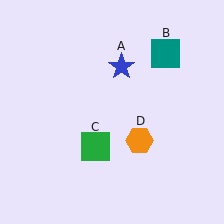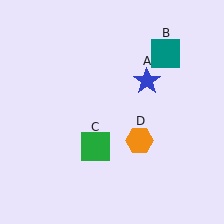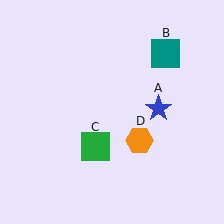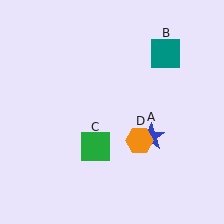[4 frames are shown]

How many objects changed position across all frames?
1 object changed position: blue star (object A).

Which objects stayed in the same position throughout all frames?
Teal square (object B) and green square (object C) and orange hexagon (object D) remained stationary.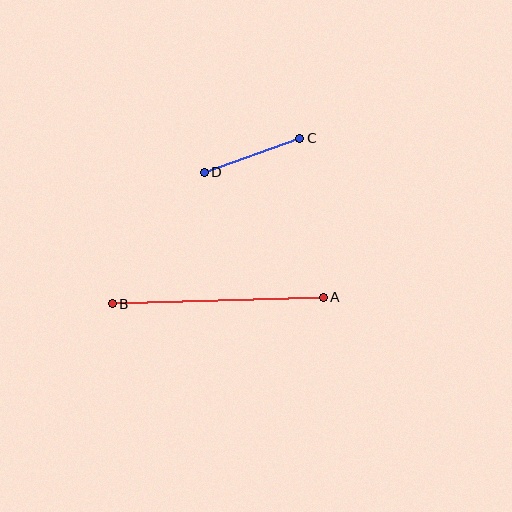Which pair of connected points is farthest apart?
Points A and B are farthest apart.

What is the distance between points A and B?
The distance is approximately 211 pixels.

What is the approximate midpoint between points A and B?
The midpoint is at approximately (218, 300) pixels.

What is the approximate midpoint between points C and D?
The midpoint is at approximately (252, 155) pixels.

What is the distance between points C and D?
The distance is approximately 102 pixels.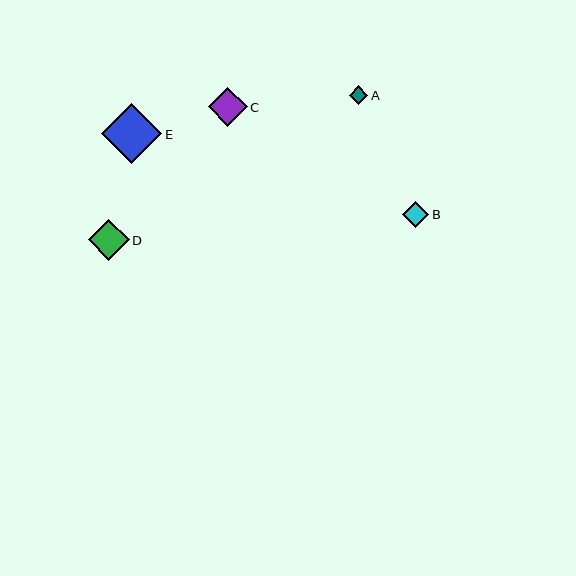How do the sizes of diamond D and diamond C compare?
Diamond D and diamond C are approximately the same size.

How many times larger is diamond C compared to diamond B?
Diamond C is approximately 1.5 times the size of diamond B.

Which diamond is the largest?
Diamond E is the largest with a size of approximately 60 pixels.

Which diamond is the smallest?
Diamond A is the smallest with a size of approximately 19 pixels.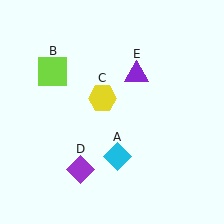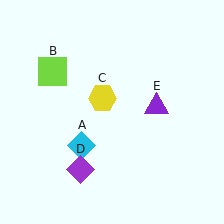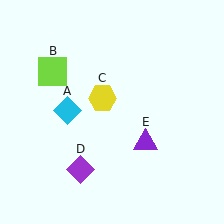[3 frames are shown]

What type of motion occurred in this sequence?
The cyan diamond (object A), purple triangle (object E) rotated clockwise around the center of the scene.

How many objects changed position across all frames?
2 objects changed position: cyan diamond (object A), purple triangle (object E).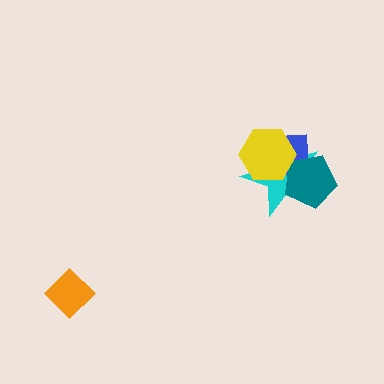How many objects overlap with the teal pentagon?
3 objects overlap with the teal pentagon.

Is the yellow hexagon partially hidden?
No, no other shape covers it.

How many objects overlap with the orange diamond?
0 objects overlap with the orange diamond.